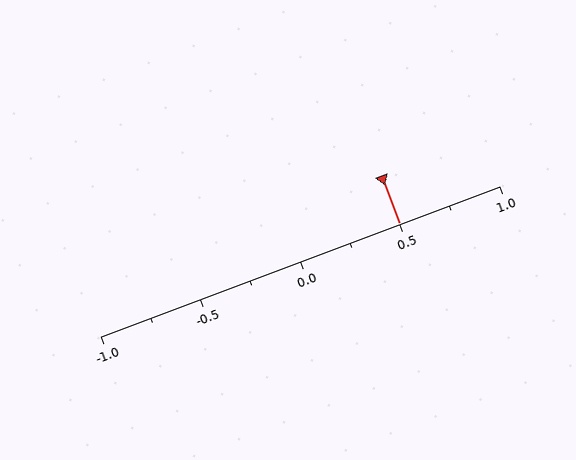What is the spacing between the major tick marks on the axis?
The major ticks are spaced 0.5 apart.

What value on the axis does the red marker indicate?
The marker indicates approximately 0.5.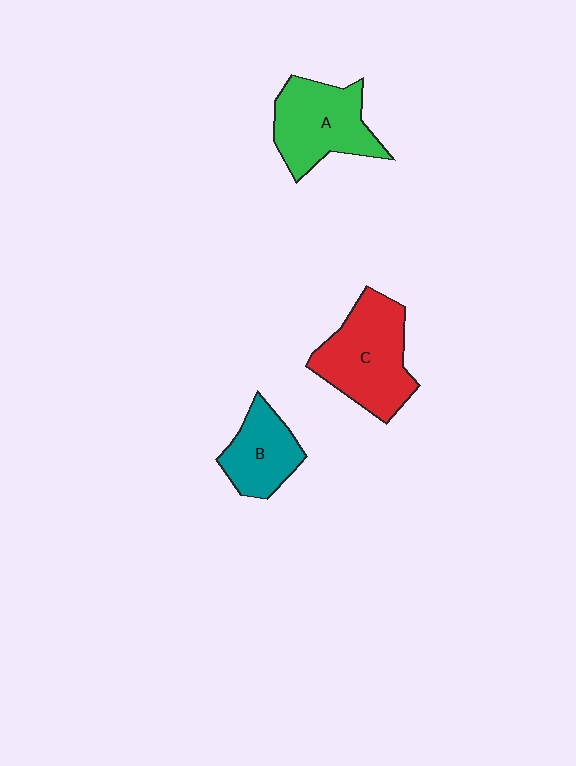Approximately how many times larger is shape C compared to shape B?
Approximately 1.6 times.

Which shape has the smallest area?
Shape B (teal).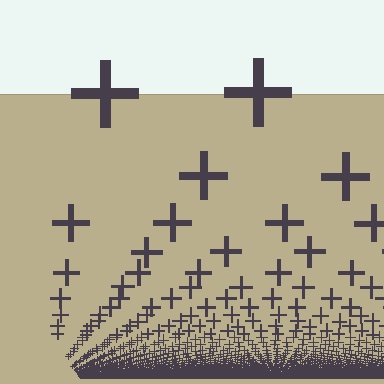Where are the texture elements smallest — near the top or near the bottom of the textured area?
Near the bottom.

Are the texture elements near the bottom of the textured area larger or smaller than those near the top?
Smaller. The gradient is inverted — elements near the bottom are smaller and denser.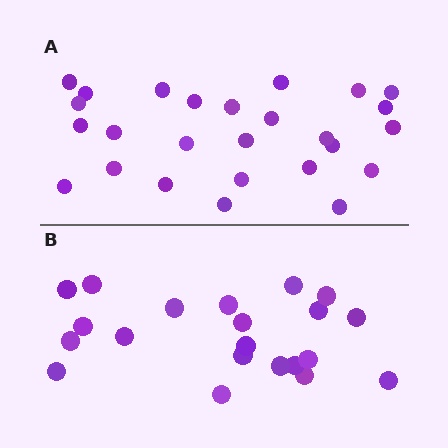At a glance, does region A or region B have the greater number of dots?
Region A (the top region) has more dots.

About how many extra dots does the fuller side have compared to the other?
Region A has about 5 more dots than region B.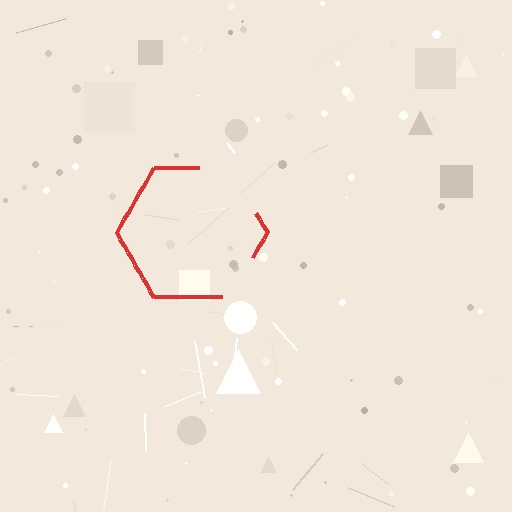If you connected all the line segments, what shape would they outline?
They would outline a hexagon.